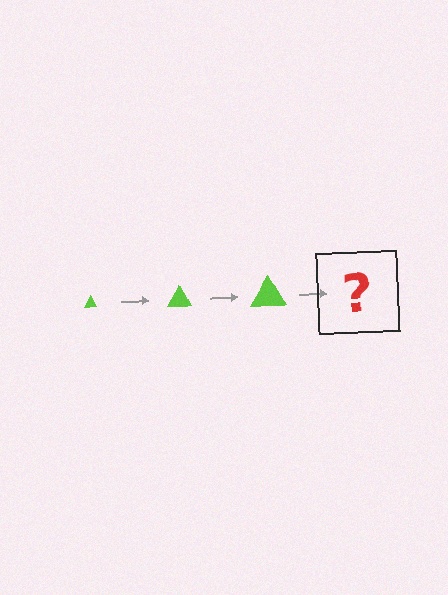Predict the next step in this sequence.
The next step is a lime triangle, larger than the previous one.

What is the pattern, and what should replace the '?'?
The pattern is that the triangle gets progressively larger each step. The '?' should be a lime triangle, larger than the previous one.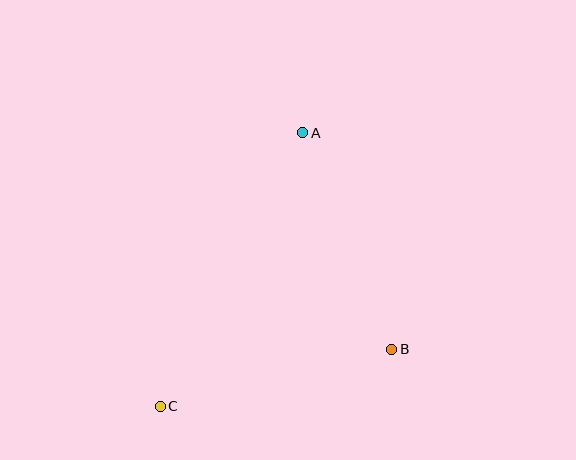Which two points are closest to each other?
Points A and B are closest to each other.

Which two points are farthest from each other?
Points A and C are farthest from each other.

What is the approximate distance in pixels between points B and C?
The distance between B and C is approximately 238 pixels.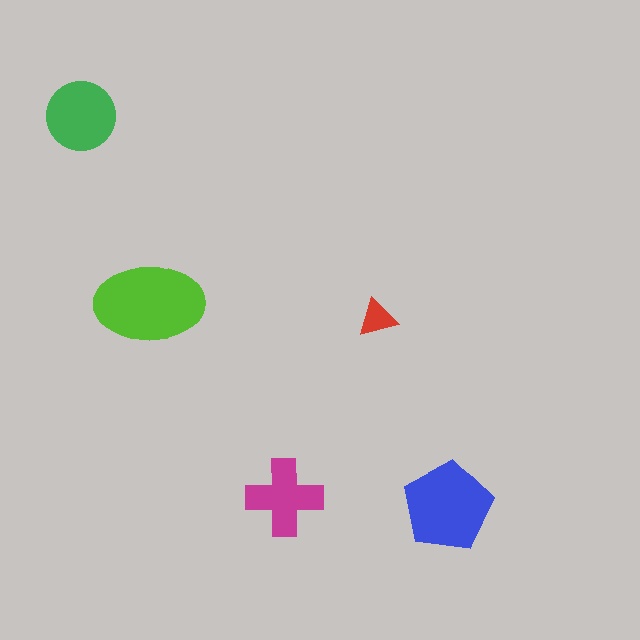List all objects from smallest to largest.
The red triangle, the magenta cross, the green circle, the blue pentagon, the lime ellipse.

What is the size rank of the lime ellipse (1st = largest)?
1st.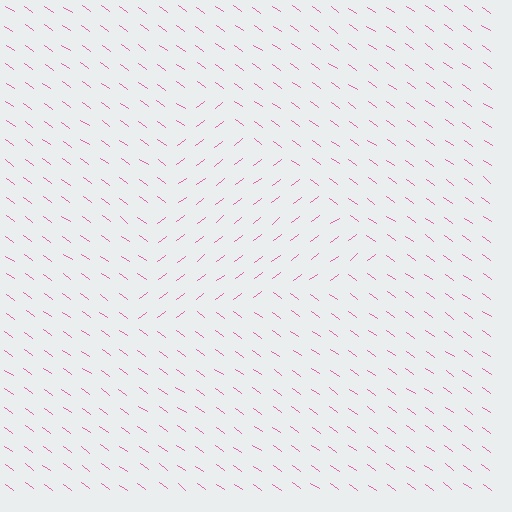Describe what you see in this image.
The image is filled with small pink line segments. A triangle region in the image has lines oriented differently from the surrounding lines, creating a visible texture boundary.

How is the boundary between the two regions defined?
The boundary is defined purely by a change in line orientation (approximately 73 degrees difference). All lines are the same color and thickness.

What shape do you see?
I see a triangle.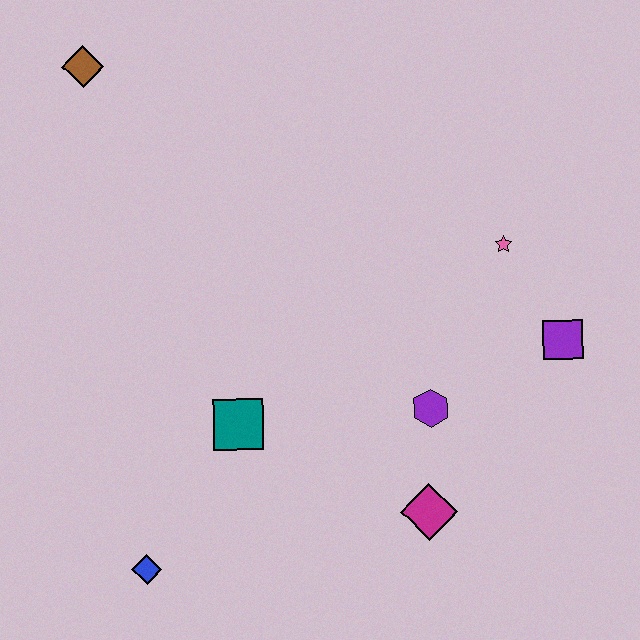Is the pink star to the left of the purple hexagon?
No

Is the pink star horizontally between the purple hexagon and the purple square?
Yes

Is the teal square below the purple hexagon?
Yes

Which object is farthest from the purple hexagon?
The brown diamond is farthest from the purple hexagon.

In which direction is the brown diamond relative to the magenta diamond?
The brown diamond is above the magenta diamond.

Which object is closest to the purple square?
The pink star is closest to the purple square.